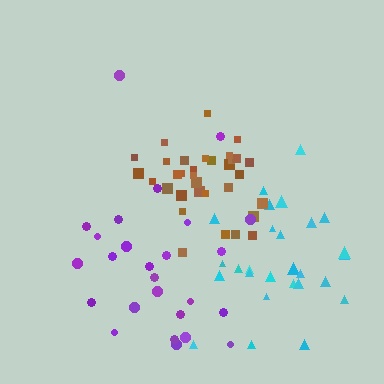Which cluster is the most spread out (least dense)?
Purple.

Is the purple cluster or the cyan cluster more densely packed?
Cyan.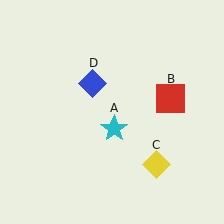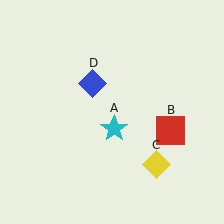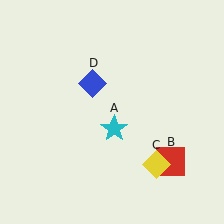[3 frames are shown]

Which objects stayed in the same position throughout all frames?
Cyan star (object A) and yellow diamond (object C) and blue diamond (object D) remained stationary.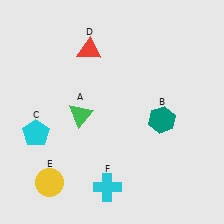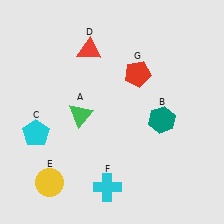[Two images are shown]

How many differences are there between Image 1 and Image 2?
There is 1 difference between the two images.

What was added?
A red pentagon (G) was added in Image 2.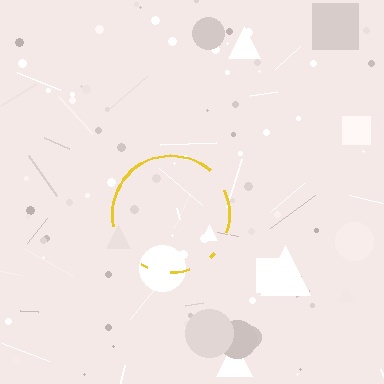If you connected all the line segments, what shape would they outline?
They would outline a circle.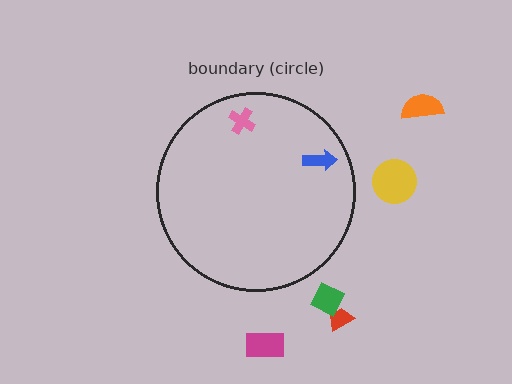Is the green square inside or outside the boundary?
Outside.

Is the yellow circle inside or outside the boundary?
Outside.